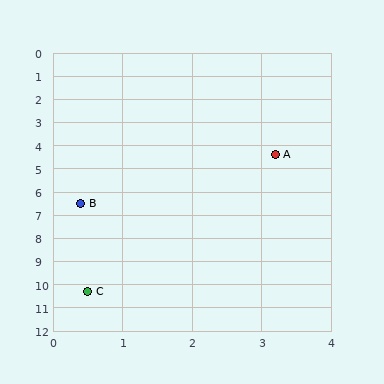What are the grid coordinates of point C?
Point C is at approximately (0.5, 10.3).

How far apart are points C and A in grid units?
Points C and A are about 6.5 grid units apart.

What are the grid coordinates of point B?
Point B is at approximately (0.4, 6.5).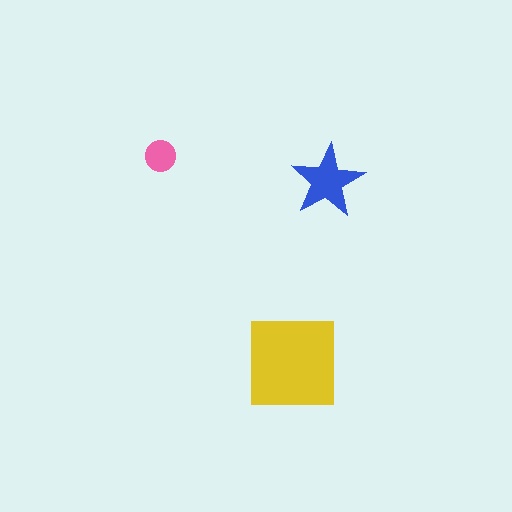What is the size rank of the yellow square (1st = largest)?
1st.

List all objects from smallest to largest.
The pink circle, the blue star, the yellow square.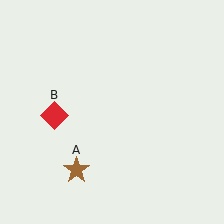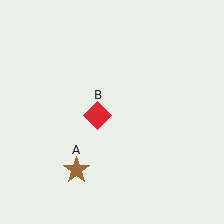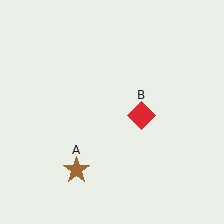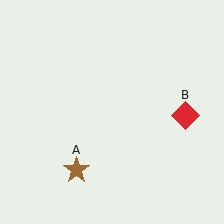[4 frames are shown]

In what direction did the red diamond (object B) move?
The red diamond (object B) moved right.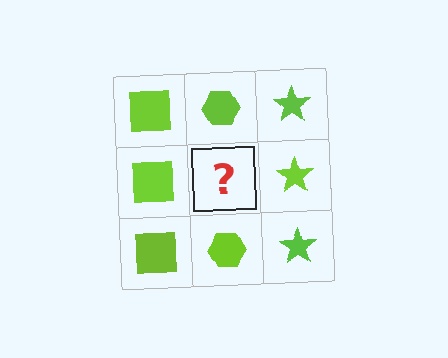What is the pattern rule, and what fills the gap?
The rule is that each column has a consistent shape. The gap should be filled with a lime hexagon.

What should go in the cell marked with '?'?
The missing cell should contain a lime hexagon.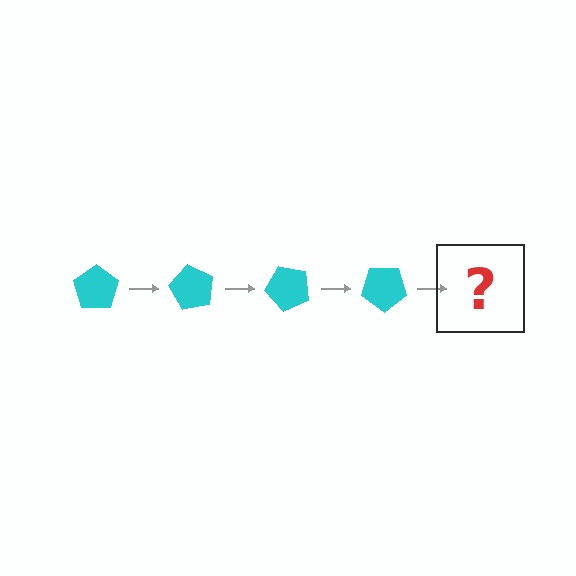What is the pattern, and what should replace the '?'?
The pattern is that the pentagon rotates 60 degrees each step. The '?' should be a cyan pentagon rotated 240 degrees.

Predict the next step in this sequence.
The next step is a cyan pentagon rotated 240 degrees.